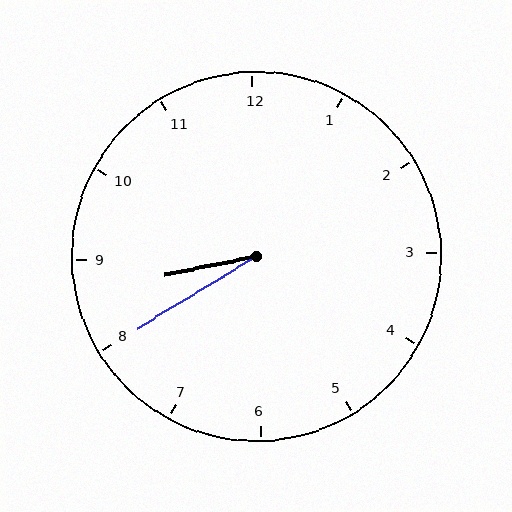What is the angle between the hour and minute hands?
Approximately 20 degrees.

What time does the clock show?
8:40.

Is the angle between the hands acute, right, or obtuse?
It is acute.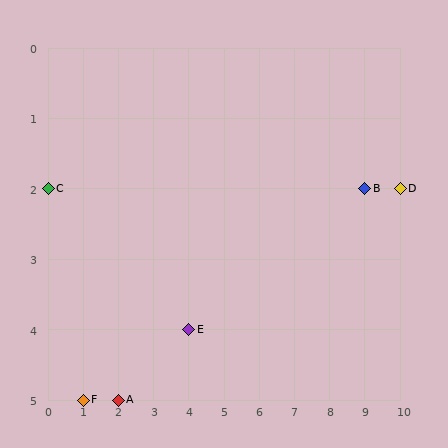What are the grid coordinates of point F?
Point F is at grid coordinates (1, 5).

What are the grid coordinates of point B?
Point B is at grid coordinates (9, 2).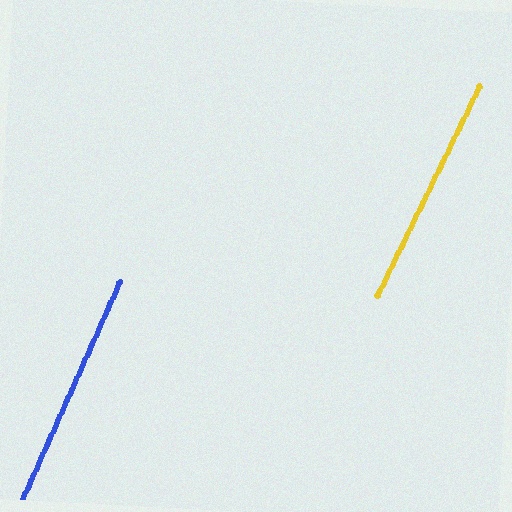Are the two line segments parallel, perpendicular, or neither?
Parallel — their directions differ by only 1.6°.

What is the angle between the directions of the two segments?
Approximately 2 degrees.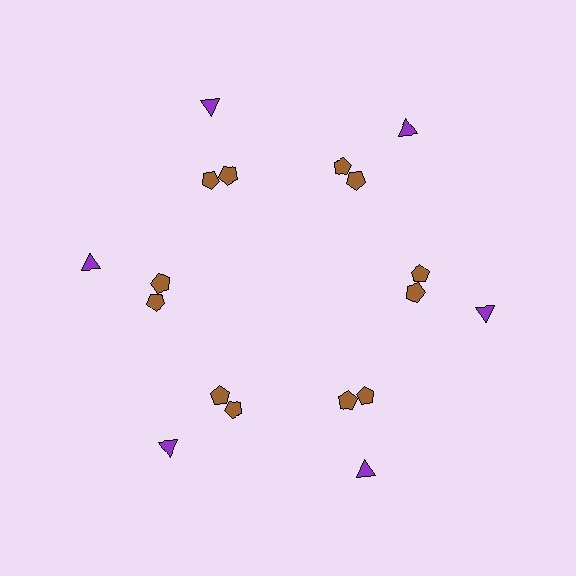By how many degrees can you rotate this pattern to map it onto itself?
The pattern maps onto itself every 60 degrees of rotation.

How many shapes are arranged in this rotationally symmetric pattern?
There are 18 shapes, arranged in 6 groups of 3.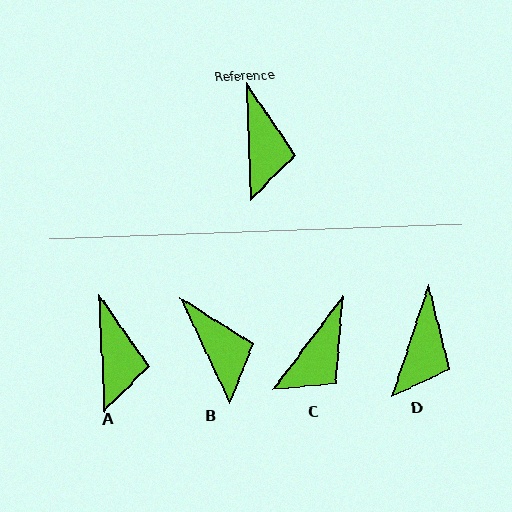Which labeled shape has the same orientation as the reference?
A.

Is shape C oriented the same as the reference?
No, it is off by about 39 degrees.